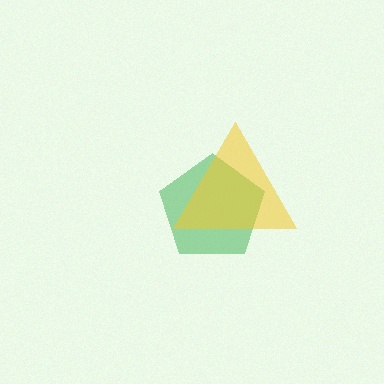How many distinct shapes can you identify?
There are 2 distinct shapes: a green pentagon, a yellow triangle.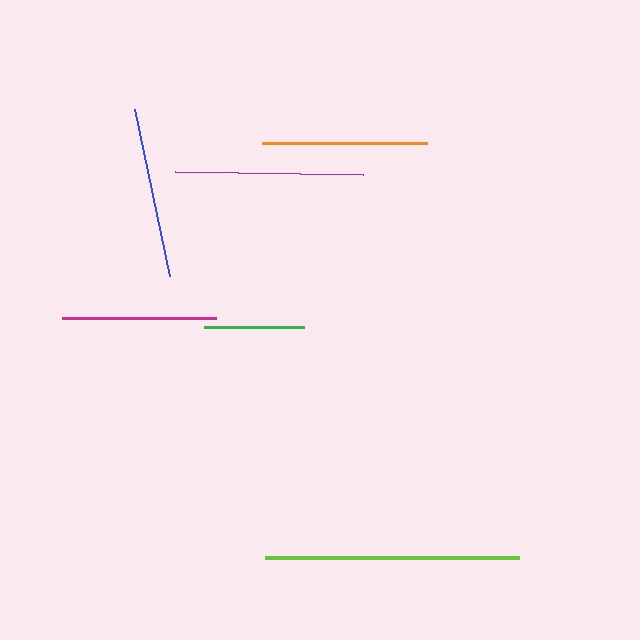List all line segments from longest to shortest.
From longest to shortest: lime, purple, blue, orange, magenta, green.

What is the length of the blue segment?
The blue segment is approximately 171 pixels long.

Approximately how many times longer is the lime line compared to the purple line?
The lime line is approximately 1.3 times the length of the purple line.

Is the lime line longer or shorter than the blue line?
The lime line is longer than the blue line.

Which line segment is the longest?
The lime line is the longest at approximately 254 pixels.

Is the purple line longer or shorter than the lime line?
The lime line is longer than the purple line.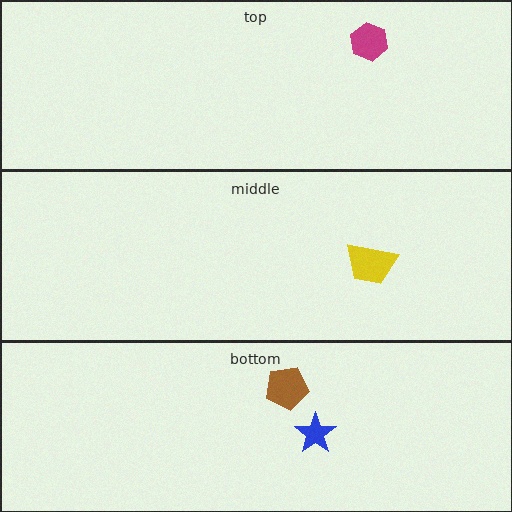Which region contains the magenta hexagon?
The top region.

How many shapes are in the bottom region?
2.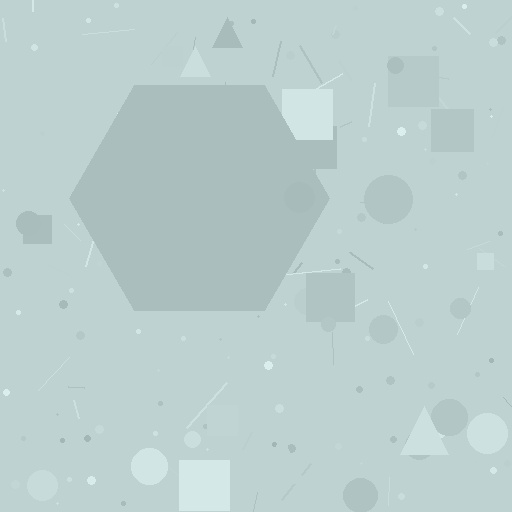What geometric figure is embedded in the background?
A hexagon is embedded in the background.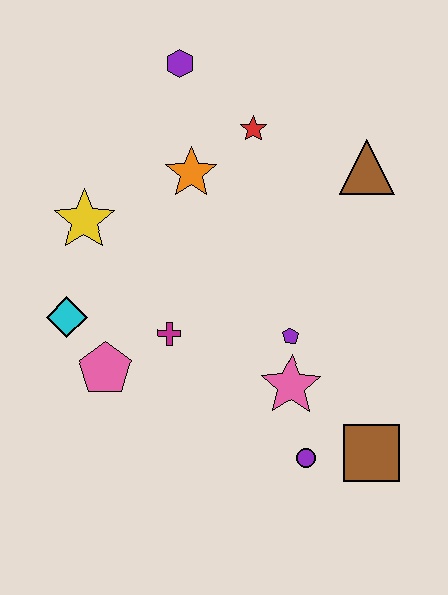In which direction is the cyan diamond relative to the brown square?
The cyan diamond is to the left of the brown square.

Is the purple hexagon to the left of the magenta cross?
No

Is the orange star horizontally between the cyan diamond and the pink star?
Yes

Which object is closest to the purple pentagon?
The pink star is closest to the purple pentagon.